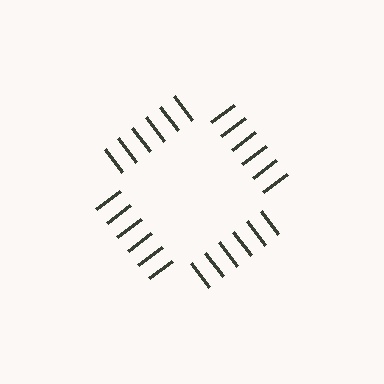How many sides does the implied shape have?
4 sides — the line-ends trace a square.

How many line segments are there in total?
24 — 6 along each of the 4 edges.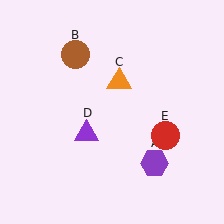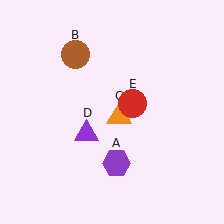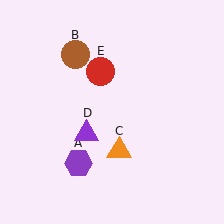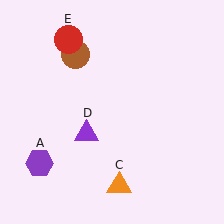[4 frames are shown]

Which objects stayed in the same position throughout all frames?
Brown circle (object B) and purple triangle (object D) remained stationary.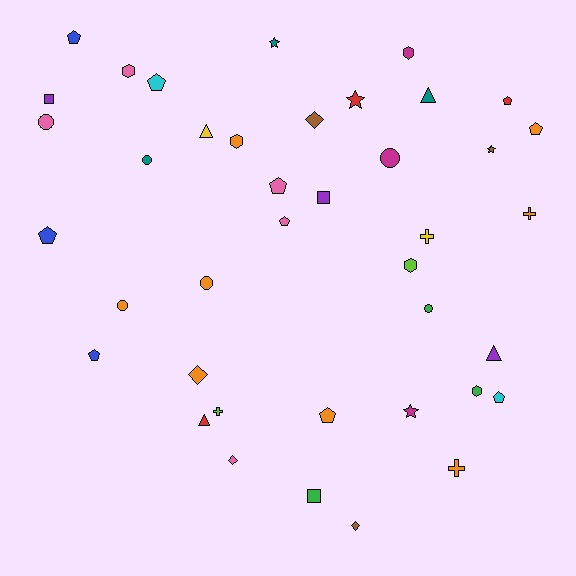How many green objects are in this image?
There are 3 green objects.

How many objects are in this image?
There are 40 objects.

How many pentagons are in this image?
There are 10 pentagons.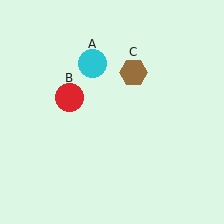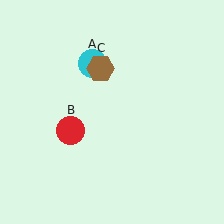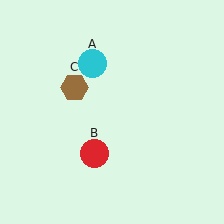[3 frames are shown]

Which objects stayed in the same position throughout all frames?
Cyan circle (object A) remained stationary.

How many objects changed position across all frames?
2 objects changed position: red circle (object B), brown hexagon (object C).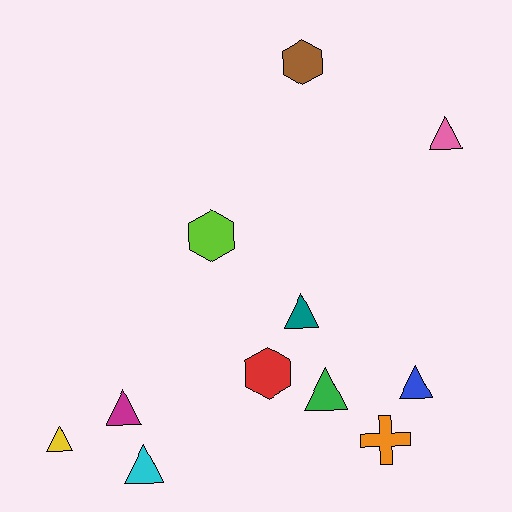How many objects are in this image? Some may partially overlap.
There are 11 objects.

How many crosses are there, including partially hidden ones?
There is 1 cross.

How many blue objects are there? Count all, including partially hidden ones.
There is 1 blue object.